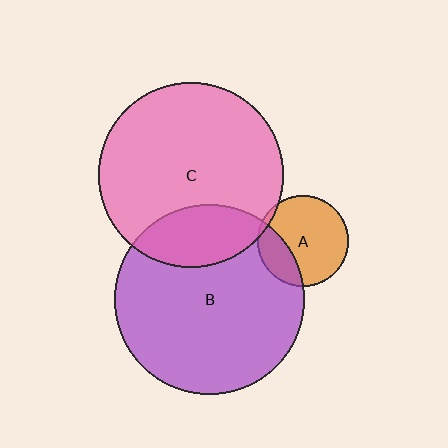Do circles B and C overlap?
Yes.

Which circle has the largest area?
Circle B (purple).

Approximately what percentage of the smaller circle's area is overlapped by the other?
Approximately 20%.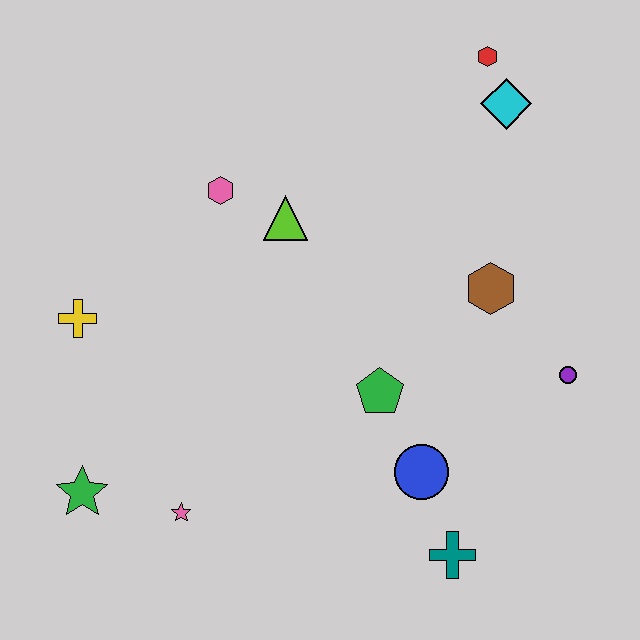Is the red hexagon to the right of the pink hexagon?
Yes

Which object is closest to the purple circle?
The brown hexagon is closest to the purple circle.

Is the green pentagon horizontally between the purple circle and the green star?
Yes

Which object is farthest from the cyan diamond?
The green star is farthest from the cyan diamond.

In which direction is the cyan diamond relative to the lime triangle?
The cyan diamond is to the right of the lime triangle.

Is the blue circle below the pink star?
No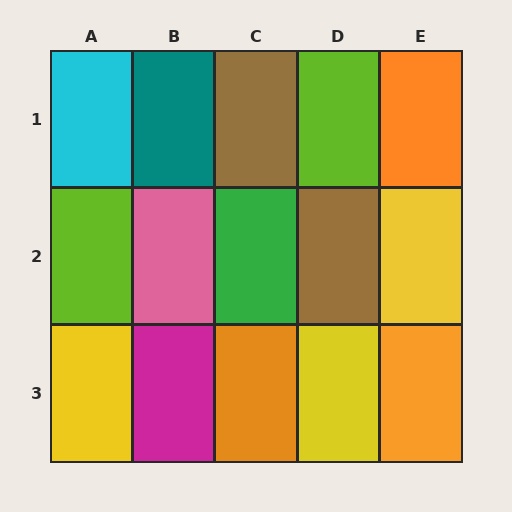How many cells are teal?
1 cell is teal.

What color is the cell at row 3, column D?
Yellow.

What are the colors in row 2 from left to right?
Lime, pink, green, brown, yellow.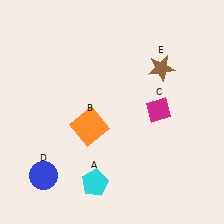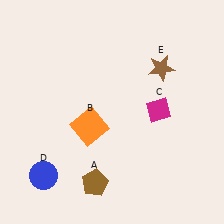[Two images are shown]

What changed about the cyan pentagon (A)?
In Image 1, A is cyan. In Image 2, it changed to brown.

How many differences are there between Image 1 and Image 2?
There is 1 difference between the two images.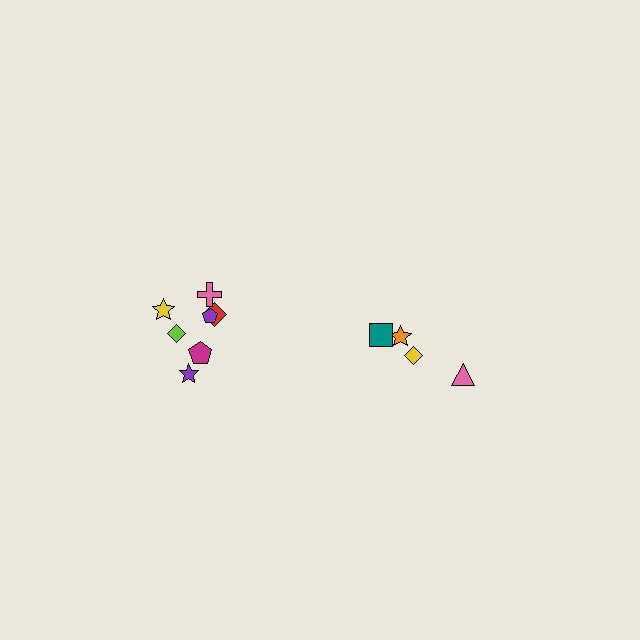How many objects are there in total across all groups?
There are 11 objects.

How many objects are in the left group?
There are 7 objects.